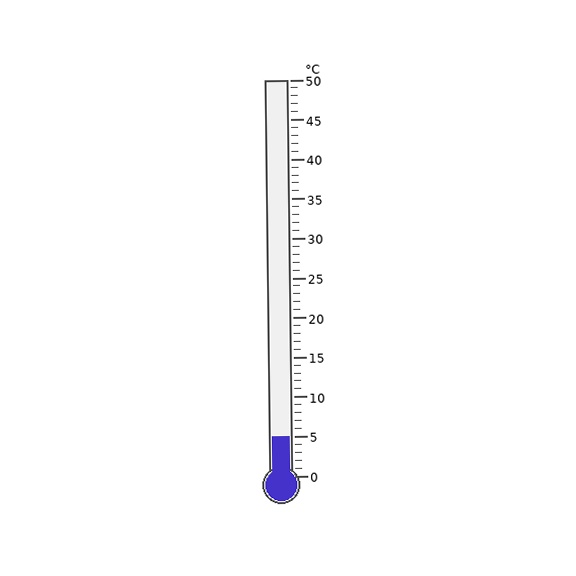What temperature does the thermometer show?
The thermometer shows approximately 5°C.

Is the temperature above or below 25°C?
The temperature is below 25°C.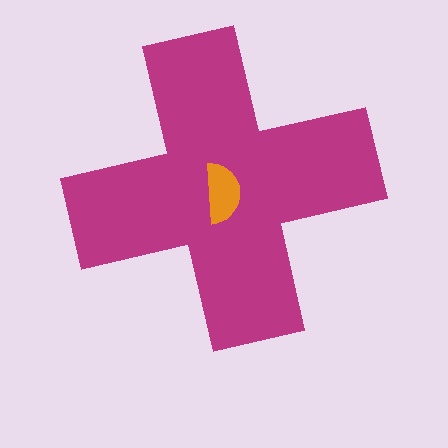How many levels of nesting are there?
2.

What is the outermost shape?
The magenta cross.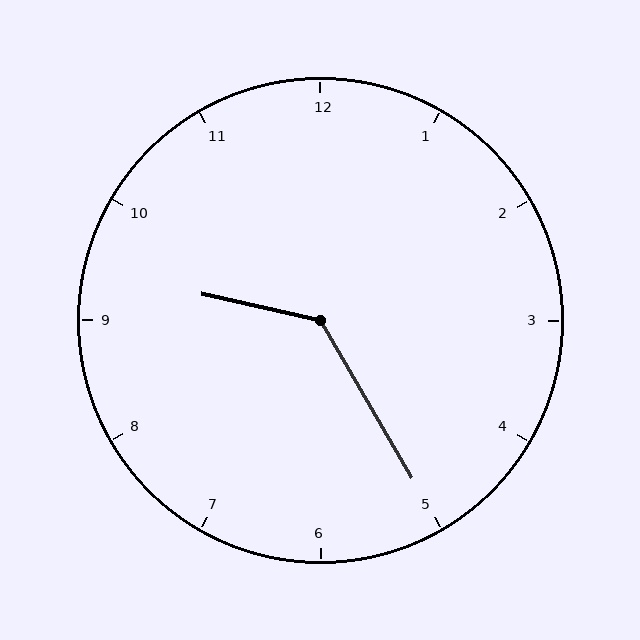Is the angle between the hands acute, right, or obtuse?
It is obtuse.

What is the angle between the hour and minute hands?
Approximately 132 degrees.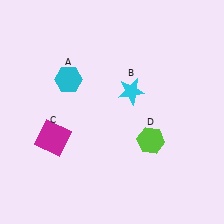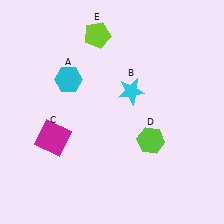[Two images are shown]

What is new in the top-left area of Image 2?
A lime pentagon (E) was added in the top-left area of Image 2.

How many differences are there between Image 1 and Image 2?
There is 1 difference between the two images.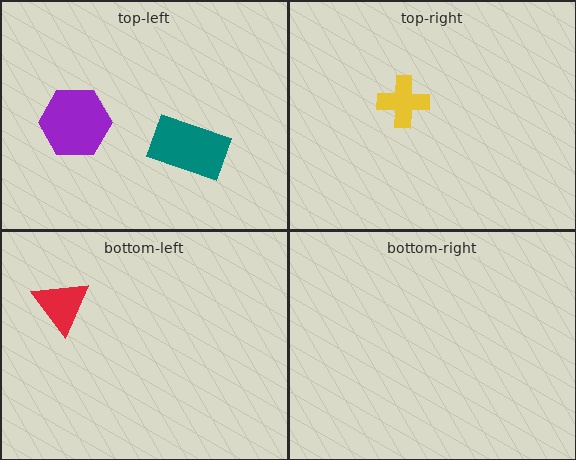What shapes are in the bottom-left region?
The red triangle.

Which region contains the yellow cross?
The top-right region.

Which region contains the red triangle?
The bottom-left region.